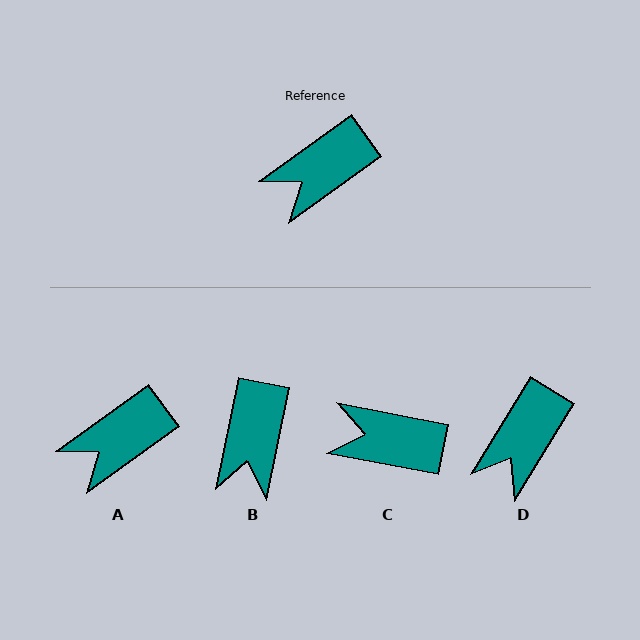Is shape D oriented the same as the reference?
No, it is off by about 23 degrees.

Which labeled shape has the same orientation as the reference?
A.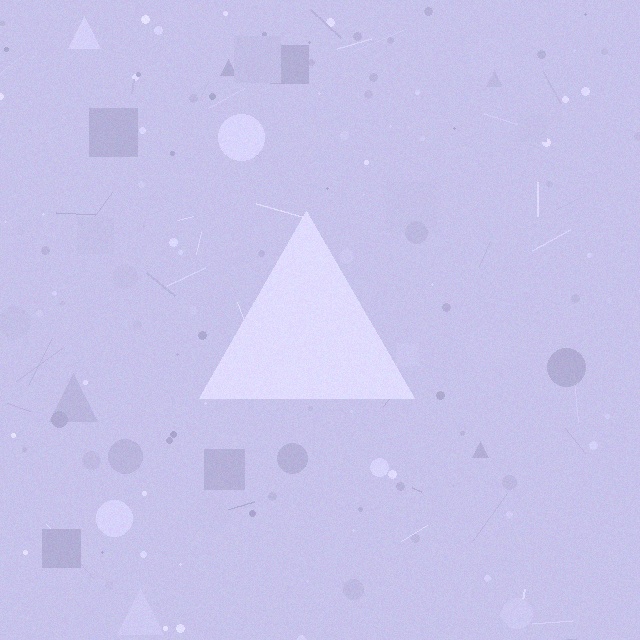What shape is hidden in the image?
A triangle is hidden in the image.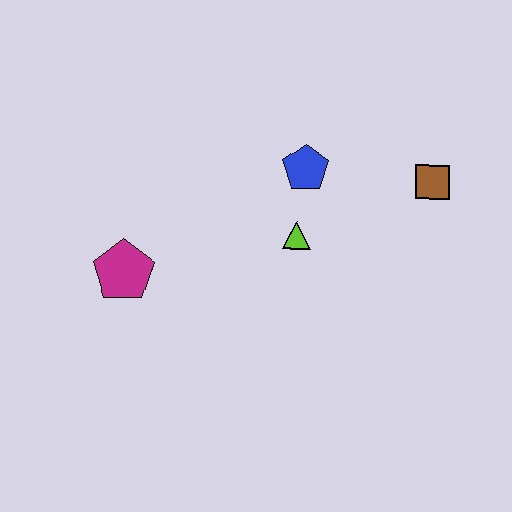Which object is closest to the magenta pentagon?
The lime triangle is closest to the magenta pentagon.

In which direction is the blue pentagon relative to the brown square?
The blue pentagon is to the left of the brown square.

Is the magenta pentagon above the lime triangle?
No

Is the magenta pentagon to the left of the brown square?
Yes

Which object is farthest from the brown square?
The magenta pentagon is farthest from the brown square.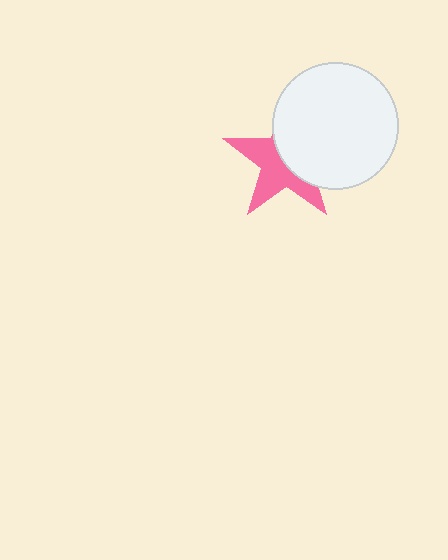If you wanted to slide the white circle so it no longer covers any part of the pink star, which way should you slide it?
Slide it right — that is the most direct way to separate the two shapes.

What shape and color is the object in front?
The object in front is a white circle.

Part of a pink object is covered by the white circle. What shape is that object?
It is a star.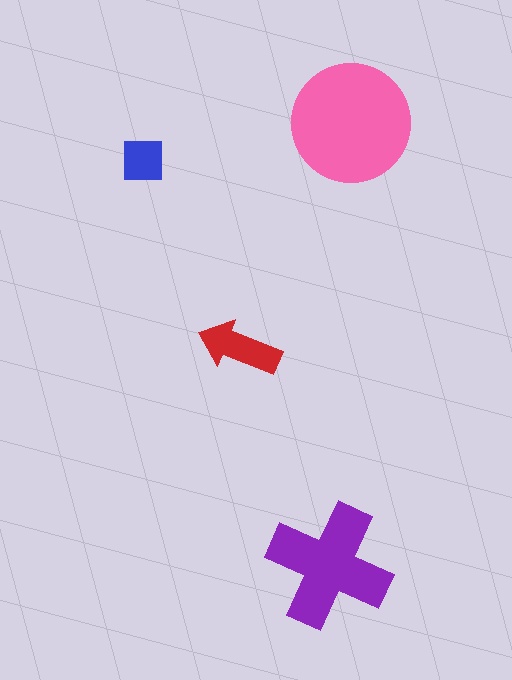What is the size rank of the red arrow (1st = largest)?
3rd.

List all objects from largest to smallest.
The pink circle, the purple cross, the red arrow, the blue square.